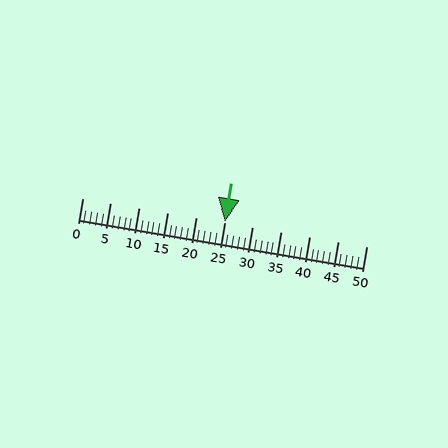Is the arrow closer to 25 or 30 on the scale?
The arrow is closer to 25.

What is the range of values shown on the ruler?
The ruler shows values from 0 to 50.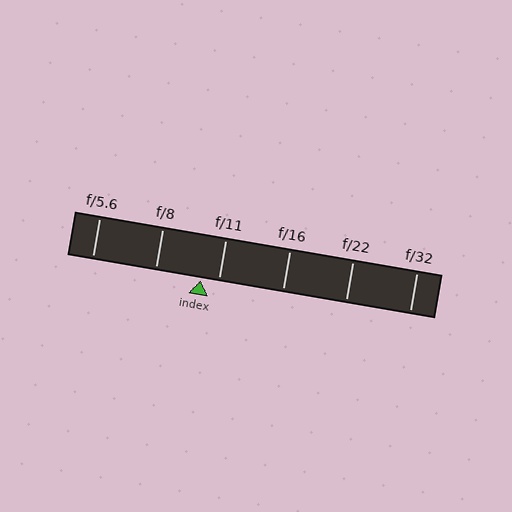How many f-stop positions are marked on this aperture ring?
There are 6 f-stop positions marked.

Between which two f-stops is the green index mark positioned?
The index mark is between f/8 and f/11.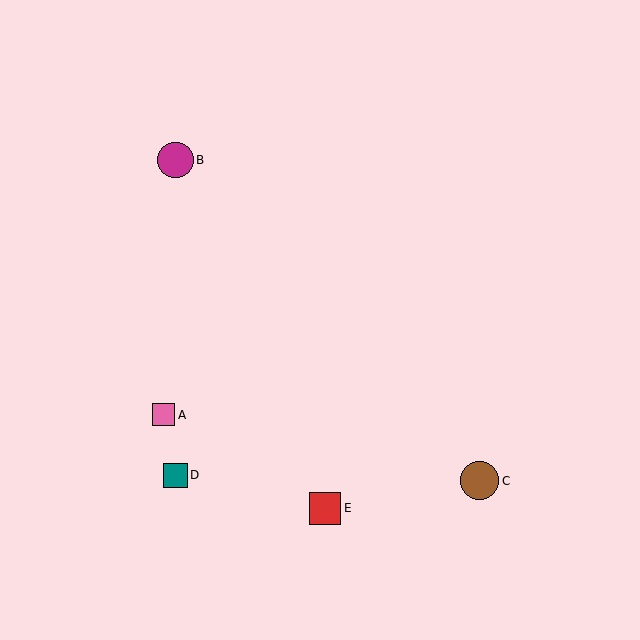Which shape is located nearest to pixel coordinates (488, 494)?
The brown circle (labeled C) at (480, 481) is nearest to that location.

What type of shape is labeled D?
Shape D is a teal square.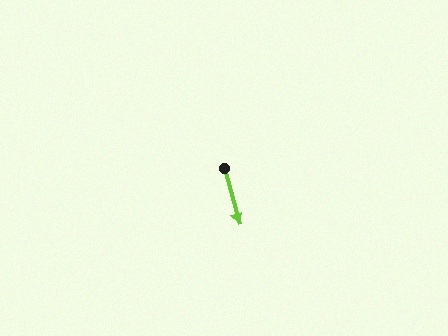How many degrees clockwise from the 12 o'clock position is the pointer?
Approximately 165 degrees.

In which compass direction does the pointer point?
South.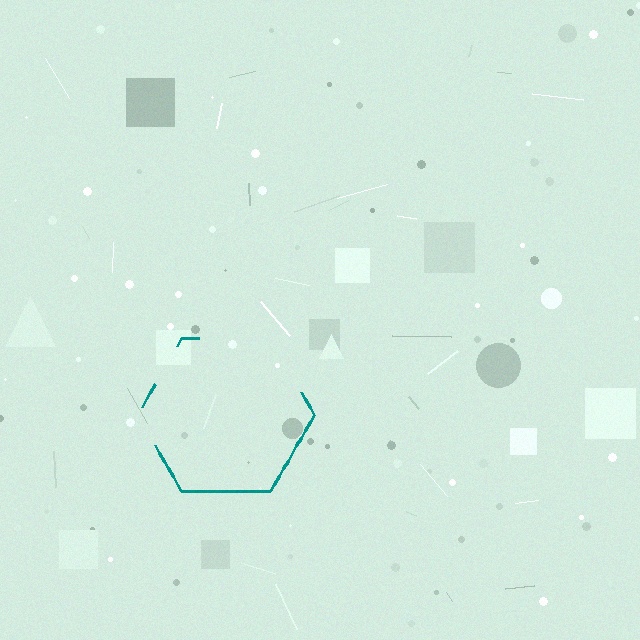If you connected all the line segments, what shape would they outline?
They would outline a hexagon.